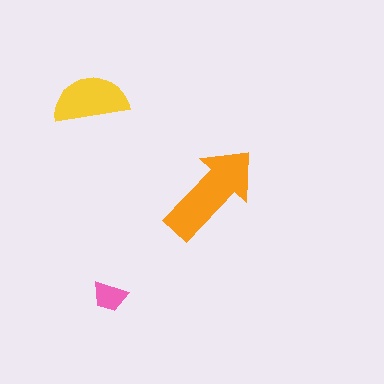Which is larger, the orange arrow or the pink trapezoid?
The orange arrow.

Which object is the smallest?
The pink trapezoid.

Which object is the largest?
The orange arrow.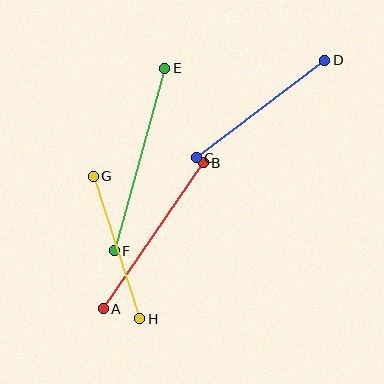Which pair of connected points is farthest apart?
Points E and F are farthest apart.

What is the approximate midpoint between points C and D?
The midpoint is at approximately (261, 109) pixels.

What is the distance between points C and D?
The distance is approximately 161 pixels.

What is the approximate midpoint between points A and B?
The midpoint is at approximately (153, 236) pixels.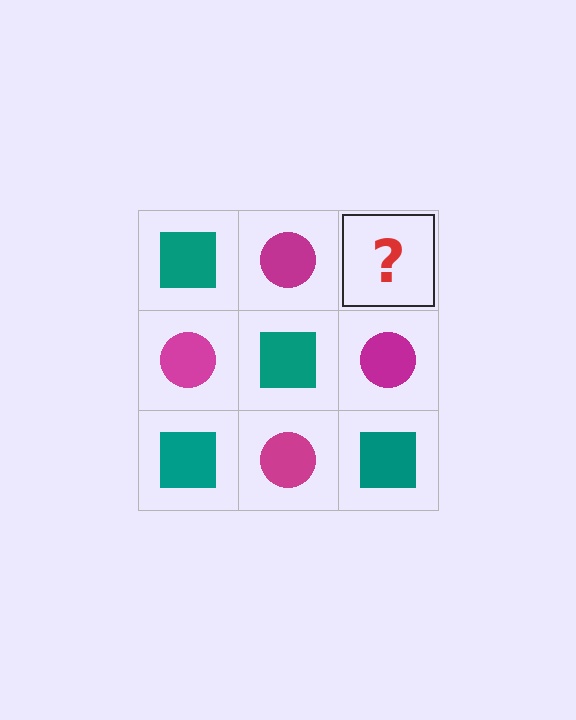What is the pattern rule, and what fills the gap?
The rule is that it alternates teal square and magenta circle in a checkerboard pattern. The gap should be filled with a teal square.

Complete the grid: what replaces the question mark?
The question mark should be replaced with a teal square.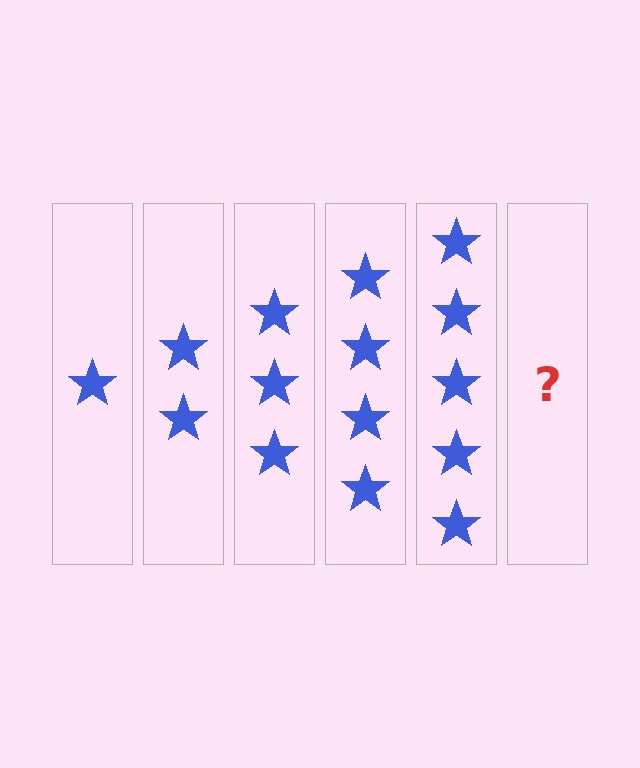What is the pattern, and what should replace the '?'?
The pattern is that each step adds one more star. The '?' should be 6 stars.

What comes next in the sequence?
The next element should be 6 stars.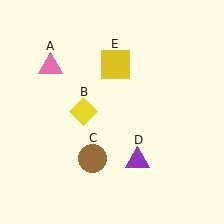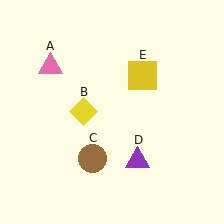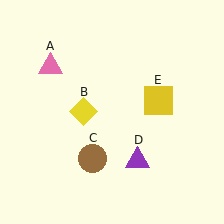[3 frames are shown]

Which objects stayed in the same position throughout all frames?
Pink triangle (object A) and yellow diamond (object B) and brown circle (object C) and purple triangle (object D) remained stationary.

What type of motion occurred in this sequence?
The yellow square (object E) rotated clockwise around the center of the scene.